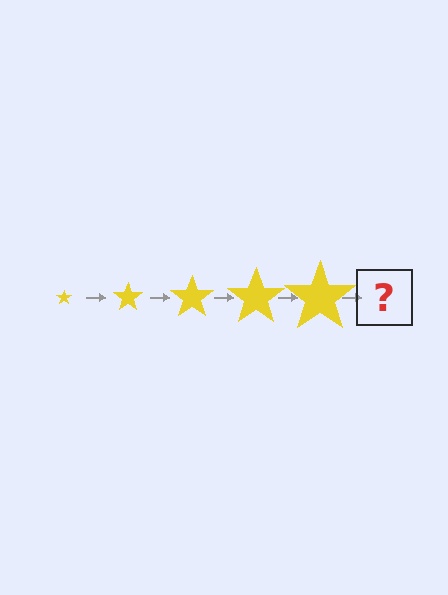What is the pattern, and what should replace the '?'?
The pattern is that the star gets progressively larger each step. The '?' should be a yellow star, larger than the previous one.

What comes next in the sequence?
The next element should be a yellow star, larger than the previous one.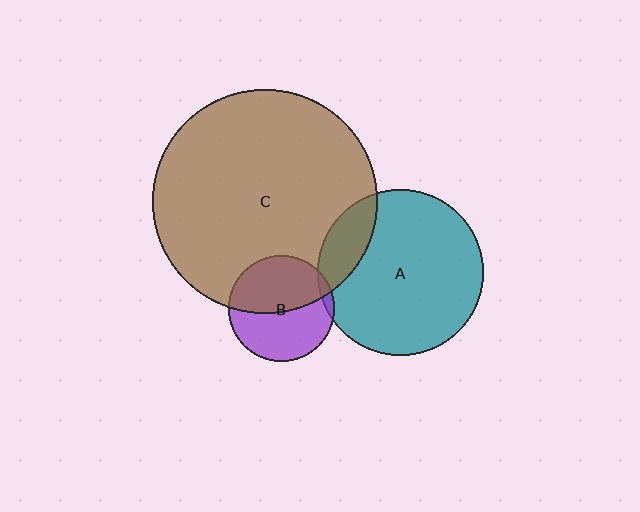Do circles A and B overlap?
Yes.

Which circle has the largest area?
Circle C (brown).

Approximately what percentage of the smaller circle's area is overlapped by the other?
Approximately 5%.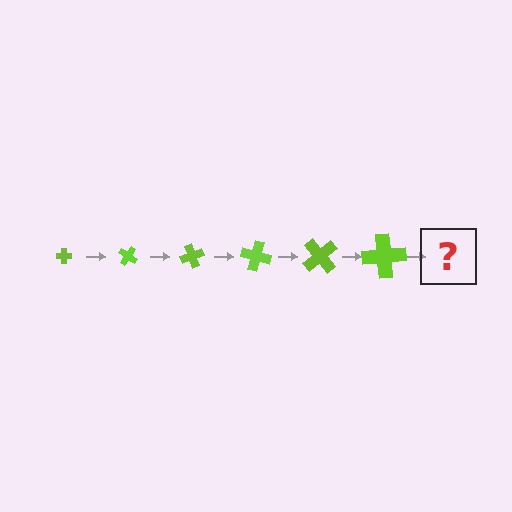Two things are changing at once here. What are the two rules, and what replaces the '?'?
The two rules are that the cross grows larger each step and it rotates 35 degrees each step. The '?' should be a cross, larger than the previous one and rotated 210 degrees from the start.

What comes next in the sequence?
The next element should be a cross, larger than the previous one and rotated 210 degrees from the start.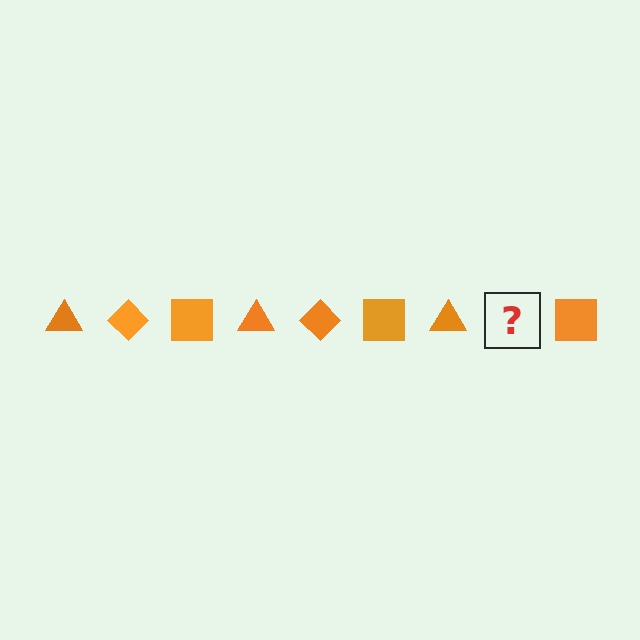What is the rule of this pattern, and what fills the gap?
The rule is that the pattern cycles through triangle, diamond, square shapes in orange. The gap should be filled with an orange diamond.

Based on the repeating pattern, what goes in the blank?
The blank should be an orange diamond.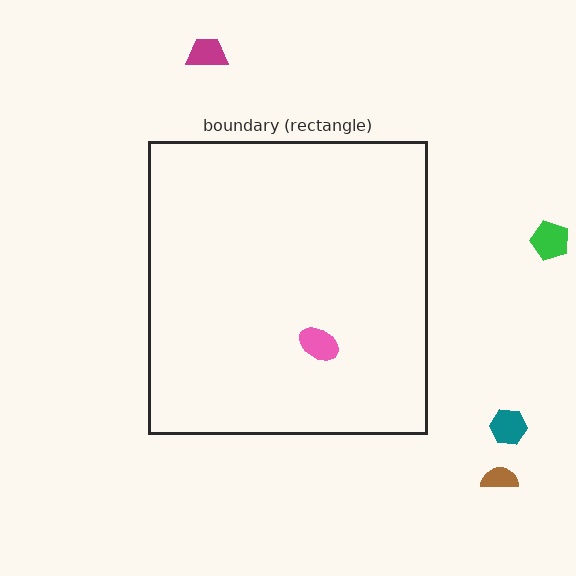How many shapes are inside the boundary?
1 inside, 4 outside.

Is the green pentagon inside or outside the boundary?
Outside.